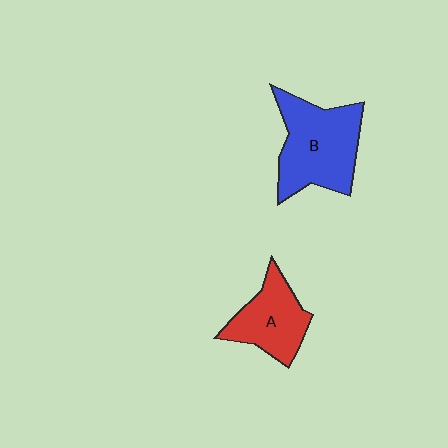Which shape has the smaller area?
Shape A (red).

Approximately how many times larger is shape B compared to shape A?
Approximately 1.5 times.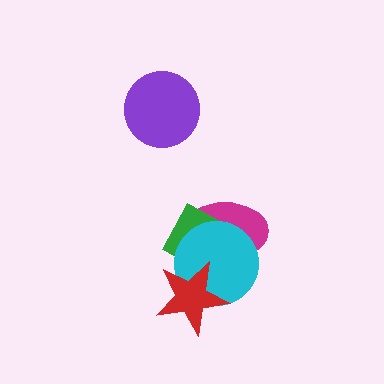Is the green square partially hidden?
Yes, it is partially covered by another shape.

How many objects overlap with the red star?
3 objects overlap with the red star.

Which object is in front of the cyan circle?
The red star is in front of the cyan circle.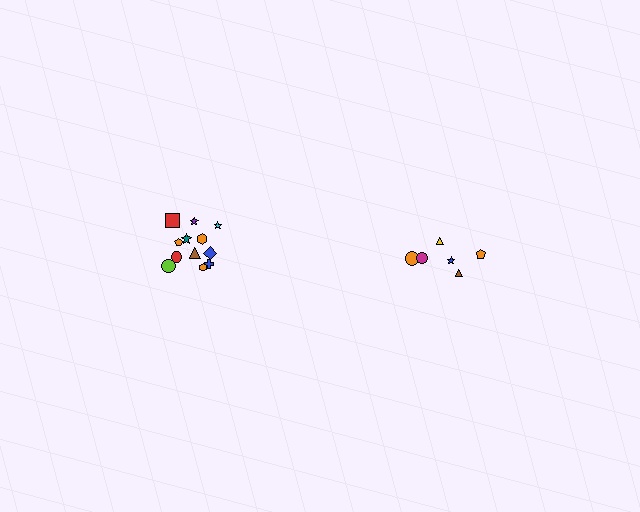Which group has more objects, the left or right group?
The left group.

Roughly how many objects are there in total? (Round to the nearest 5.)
Roughly 20 objects in total.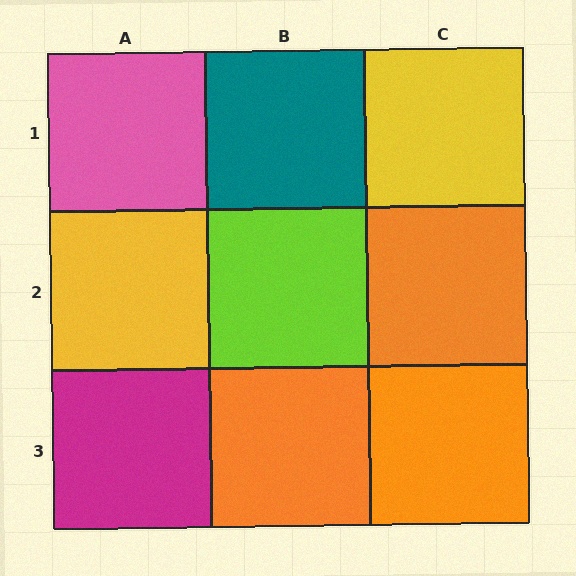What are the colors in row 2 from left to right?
Yellow, lime, orange.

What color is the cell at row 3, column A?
Magenta.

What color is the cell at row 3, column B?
Orange.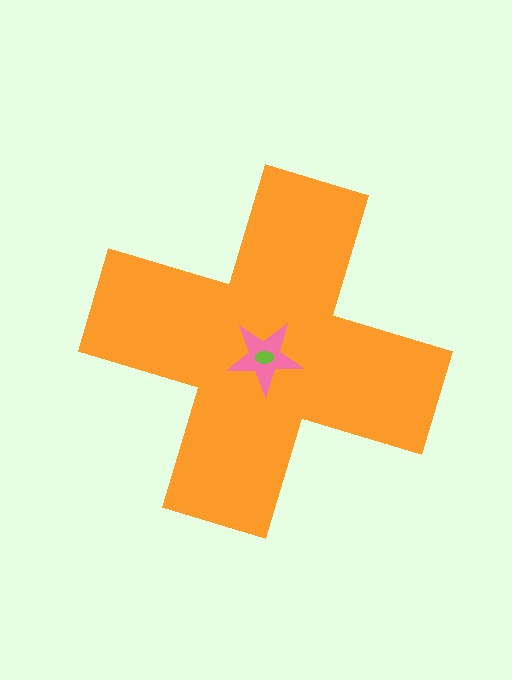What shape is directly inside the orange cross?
The pink star.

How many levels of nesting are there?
3.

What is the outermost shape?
The orange cross.